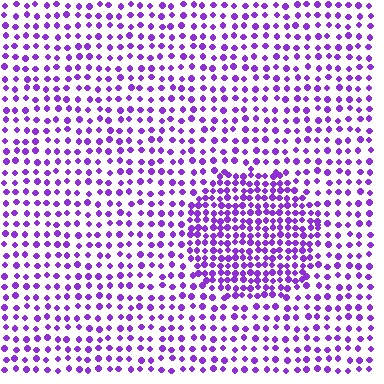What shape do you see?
I see a circle.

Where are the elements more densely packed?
The elements are more densely packed inside the circle boundary.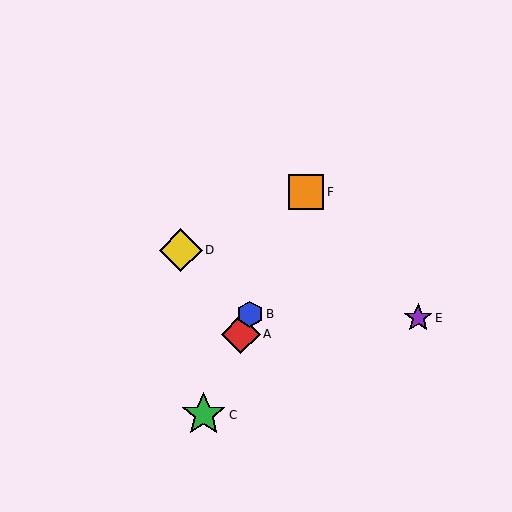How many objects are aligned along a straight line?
4 objects (A, B, C, F) are aligned along a straight line.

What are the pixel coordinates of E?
Object E is at (418, 318).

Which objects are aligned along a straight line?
Objects A, B, C, F are aligned along a straight line.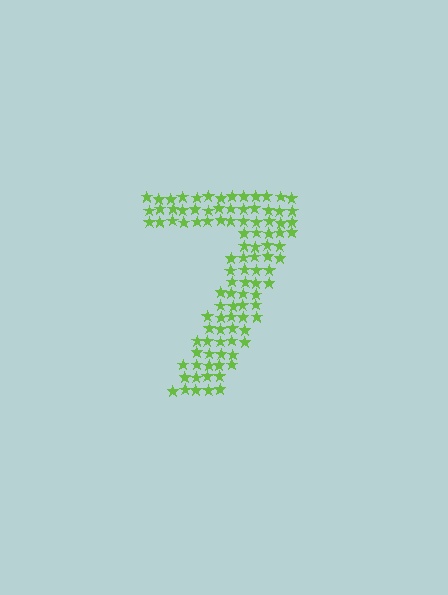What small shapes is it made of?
It is made of small stars.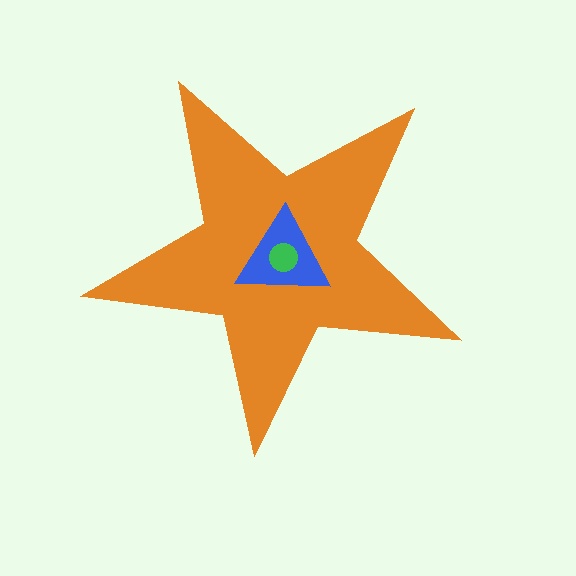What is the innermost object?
The green circle.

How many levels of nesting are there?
3.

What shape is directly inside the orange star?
The blue triangle.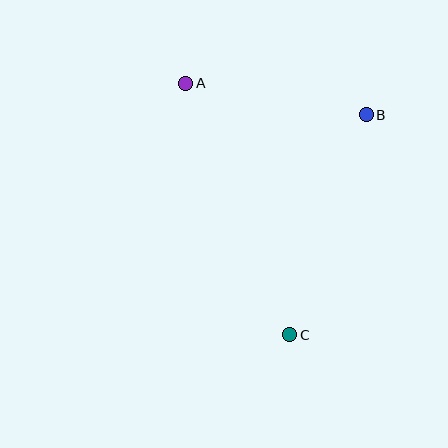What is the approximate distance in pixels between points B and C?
The distance between B and C is approximately 233 pixels.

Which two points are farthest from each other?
Points A and C are farthest from each other.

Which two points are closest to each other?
Points A and B are closest to each other.